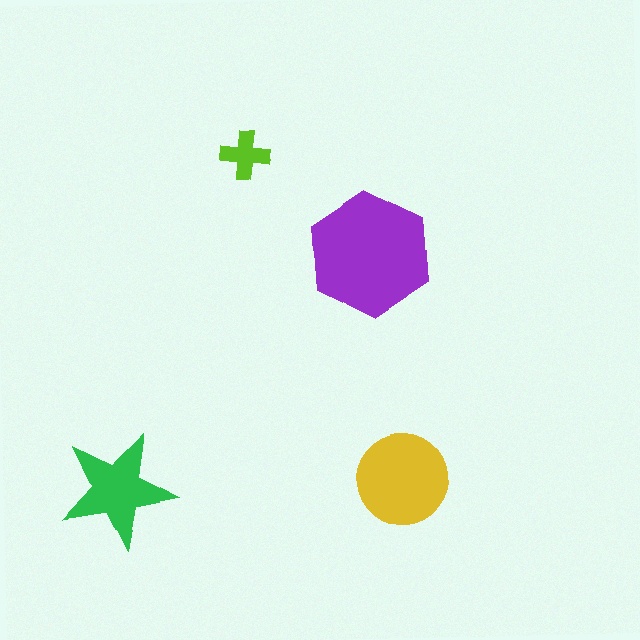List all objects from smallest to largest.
The lime cross, the green star, the yellow circle, the purple hexagon.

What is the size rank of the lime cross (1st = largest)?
4th.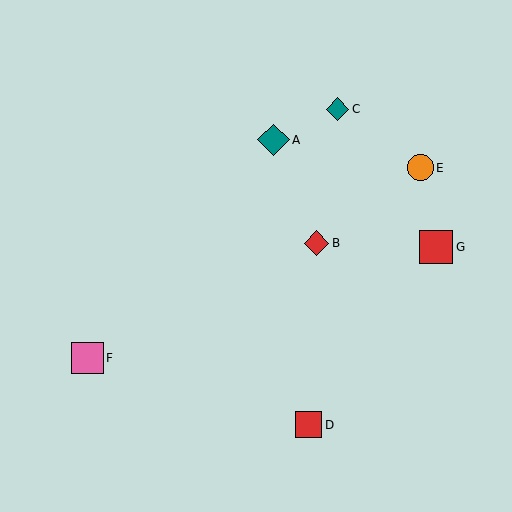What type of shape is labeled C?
Shape C is a teal diamond.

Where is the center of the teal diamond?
The center of the teal diamond is at (273, 140).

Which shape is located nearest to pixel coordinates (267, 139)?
The teal diamond (labeled A) at (273, 140) is nearest to that location.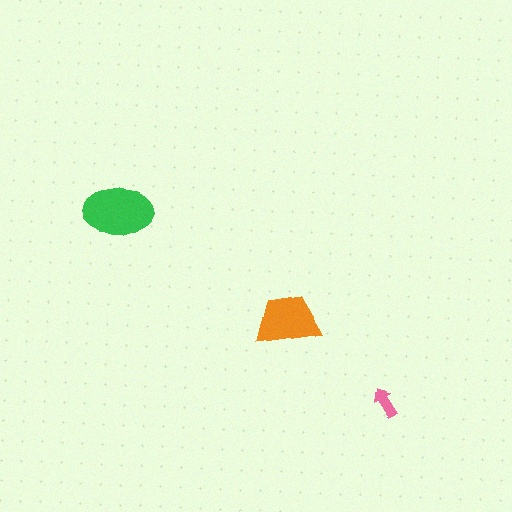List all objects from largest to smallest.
The green ellipse, the orange trapezoid, the pink arrow.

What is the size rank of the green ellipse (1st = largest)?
1st.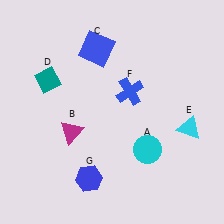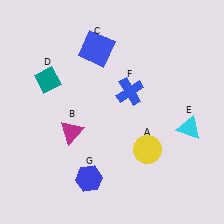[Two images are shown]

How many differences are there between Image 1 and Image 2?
There is 1 difference between the two images.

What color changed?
The circle (A) changed from cyan in Image 1 to yellow in Image 2.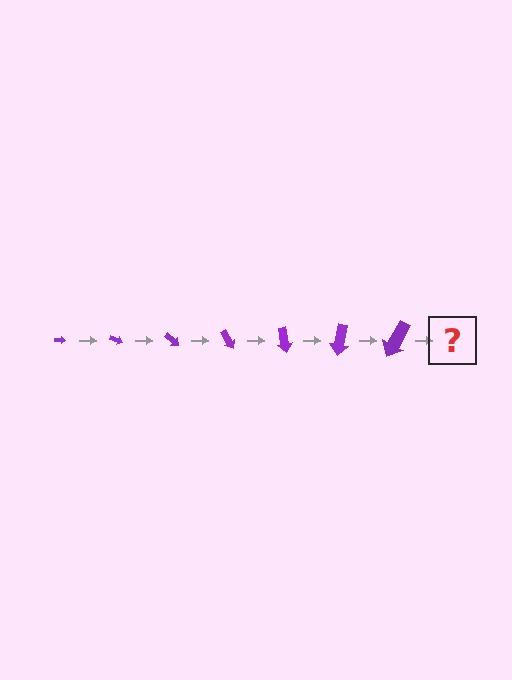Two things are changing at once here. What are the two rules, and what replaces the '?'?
The two rules are that the arrow grows larger each step and it rotates 20 degrees each step. The '?' should be an arrow, larger than the previous one and rotated 140 degrees from the start.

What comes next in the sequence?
The next element should be an arrow, larger than the previous one and rotated 140 degrees from the start.